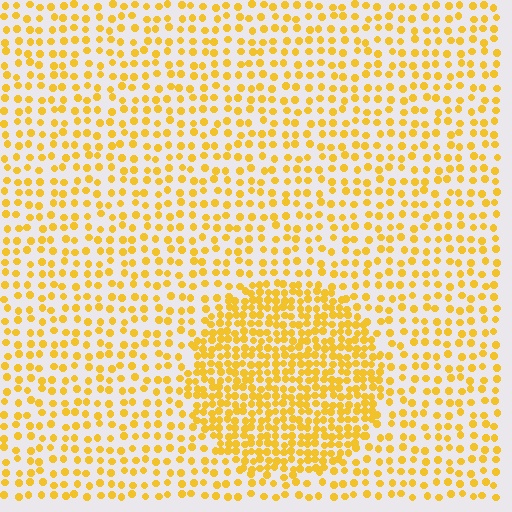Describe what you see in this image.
The image contains small yellow elements arranged at two different densities. A circle-shaped region is visible where the elements are more densely packed than the surrounding area.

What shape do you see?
I see a circle.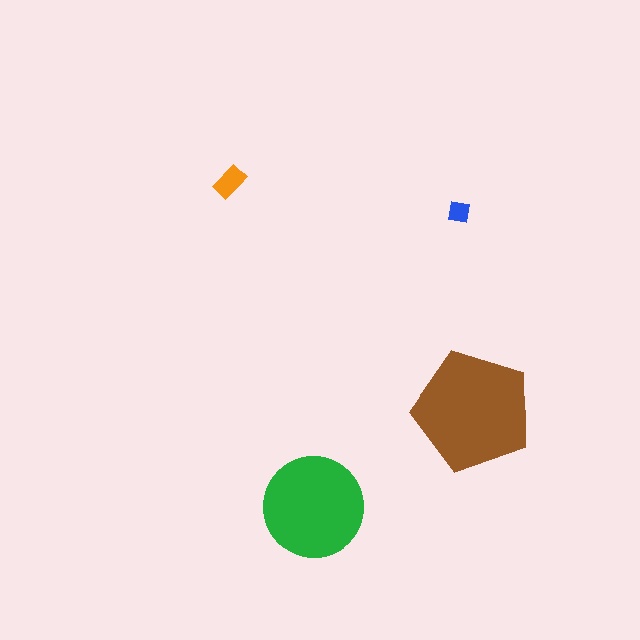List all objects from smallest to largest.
The blue square, the orange rectangle, the green circle, the brown pentagon.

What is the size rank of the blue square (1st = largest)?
4th.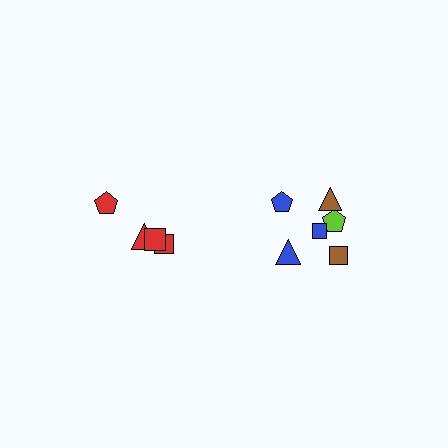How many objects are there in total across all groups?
There are 10 objects.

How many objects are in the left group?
There are 4 objects.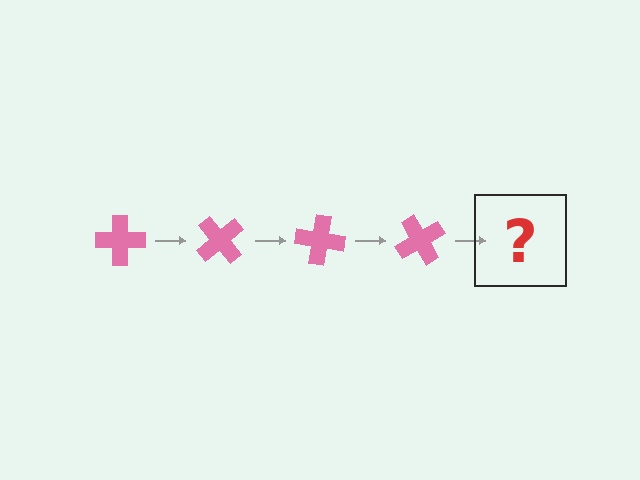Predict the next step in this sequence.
The next step is a pink cross rotated 200 degrees.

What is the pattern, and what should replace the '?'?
The pattern is that the cross rotates 50 degrees each step. The '?' should be a pink cross rotated 200 degrees.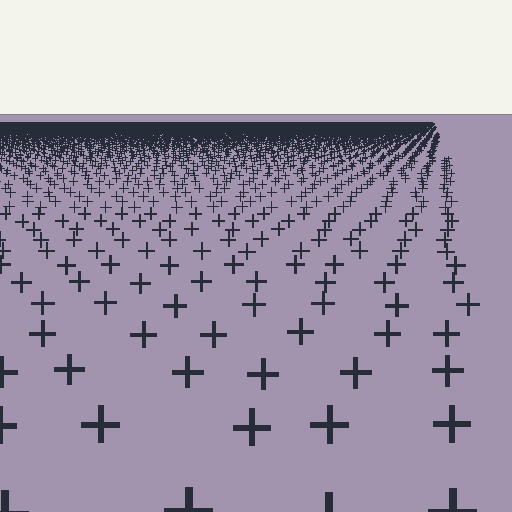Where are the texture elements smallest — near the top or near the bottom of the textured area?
Near the top.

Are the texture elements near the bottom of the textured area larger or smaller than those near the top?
Larger. Near the bottom, elements are closer to the viewer and appear at a bigger on-screen size.